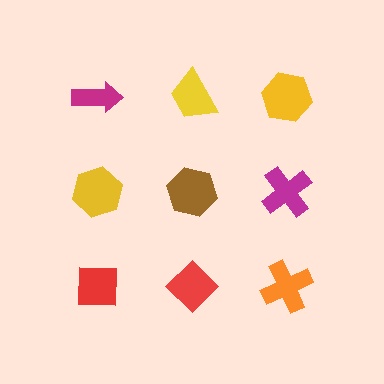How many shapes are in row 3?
3 shapes.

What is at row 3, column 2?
A red diamond.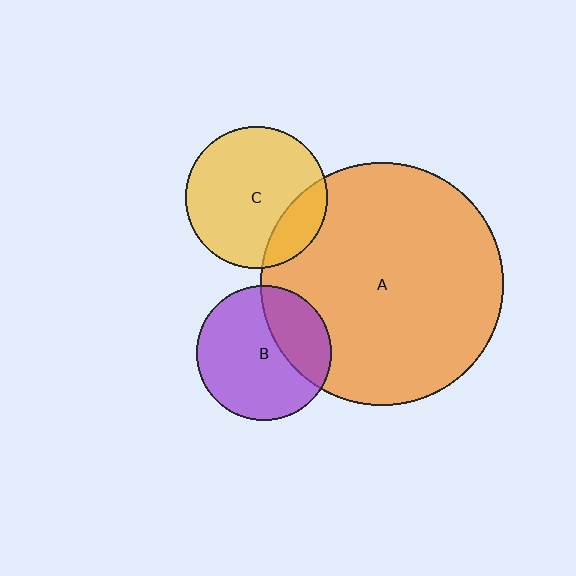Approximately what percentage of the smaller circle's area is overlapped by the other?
Approximately 20%.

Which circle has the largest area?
Circle A (orange).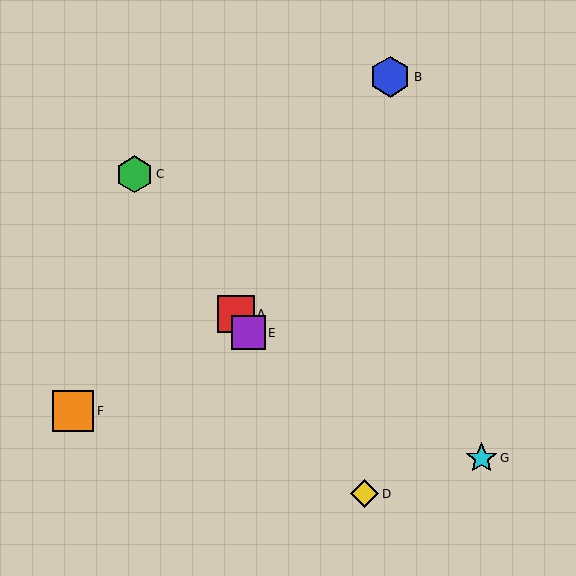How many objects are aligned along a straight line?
4 objects (A, C, D, E) are aligned along a straight line.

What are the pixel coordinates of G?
Object G is at (481, 458).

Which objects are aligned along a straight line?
Objects A, C, D, E are aligned along a straight line.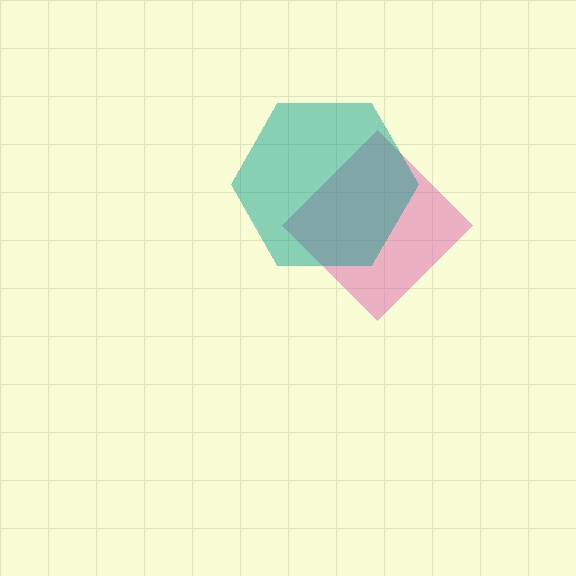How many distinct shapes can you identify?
There are 2 distinct shapes: a pink diamond, a teal hexagon.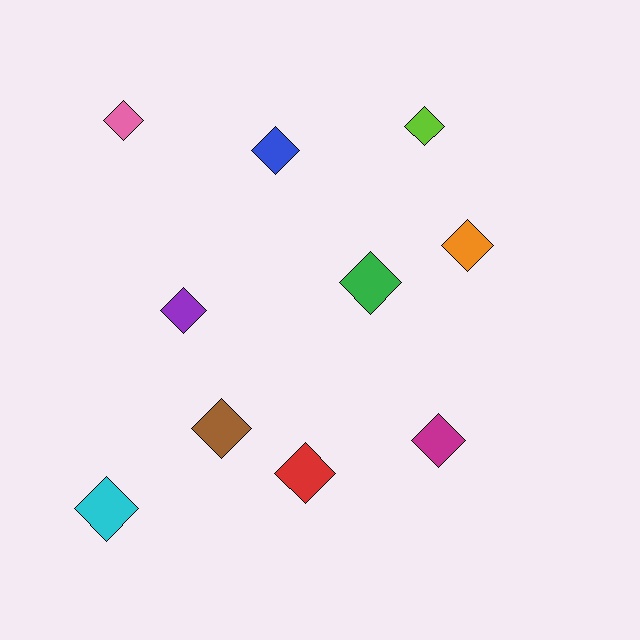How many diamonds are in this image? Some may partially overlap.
There are 10 diamonds.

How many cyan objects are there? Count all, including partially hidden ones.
There is 1 cyan object.